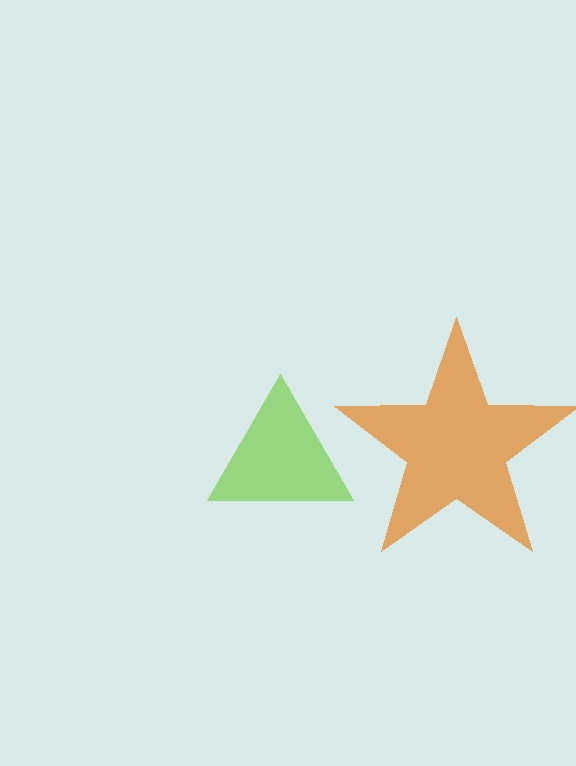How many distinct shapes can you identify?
There are 2 distinct shapes: an orange star, a lime triangle.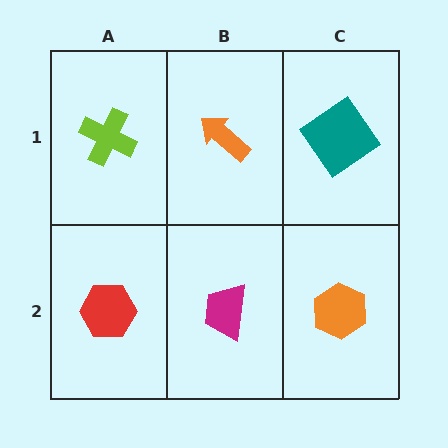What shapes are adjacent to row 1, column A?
A red hexagon (row 2, column A), an orange arrow (row 1, column B).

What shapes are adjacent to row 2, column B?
An orange arrow (row 1, column B), a red hexagon (row 2, column A), an orange hexagon (row 2, column C).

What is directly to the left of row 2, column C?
A magenta trapezoid.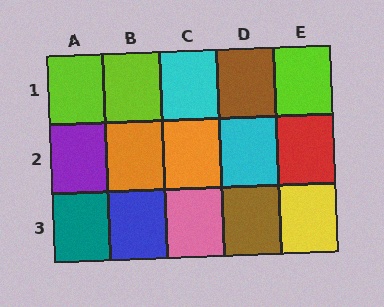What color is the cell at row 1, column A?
Lime.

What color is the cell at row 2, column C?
Orange.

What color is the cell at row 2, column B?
Orange.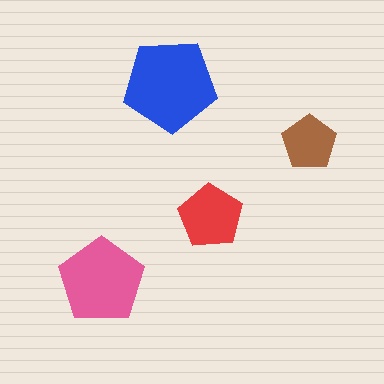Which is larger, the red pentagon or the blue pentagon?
The blue one.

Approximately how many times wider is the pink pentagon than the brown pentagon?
About 1.5 times wider.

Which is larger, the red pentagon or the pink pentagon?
The pink one.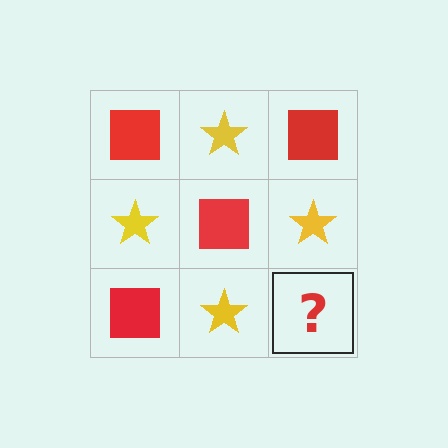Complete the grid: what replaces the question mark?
The question mark should be replaced with a red square.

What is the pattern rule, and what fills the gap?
The rule is that it alternates red square and yellow star in a checkerboard pattern. The gap should be filled with a red square.